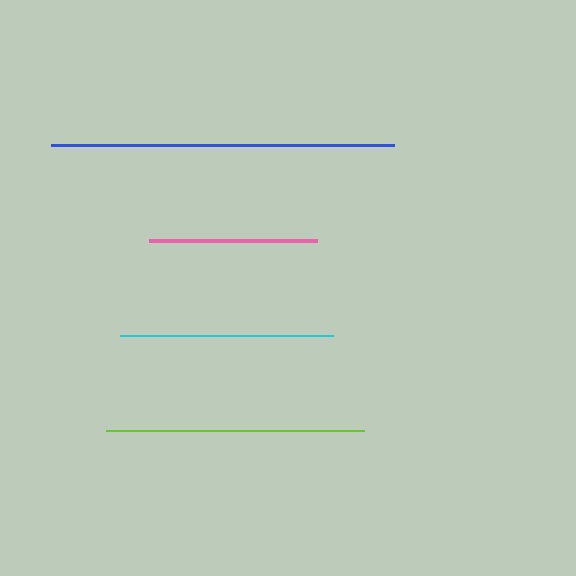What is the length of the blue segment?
The blue segment is approximately 344 pixels long.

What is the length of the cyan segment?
The cyan segment is approximately 212 pixels long.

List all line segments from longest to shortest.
From longest to shortest: blue, lime, cyan, pink.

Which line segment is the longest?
The blue line is the longest at approximately 344 pixels.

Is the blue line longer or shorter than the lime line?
The blue line is longer than the lime line.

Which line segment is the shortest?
The pink line is the shortest at approximately 168 pixels.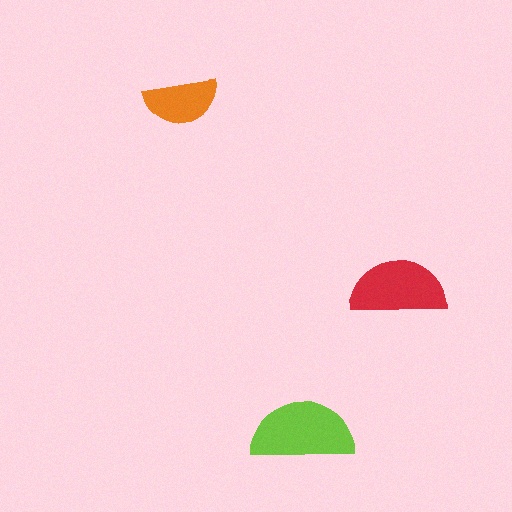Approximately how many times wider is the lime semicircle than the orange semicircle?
About 1.5 times wider.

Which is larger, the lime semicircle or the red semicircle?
The lime one.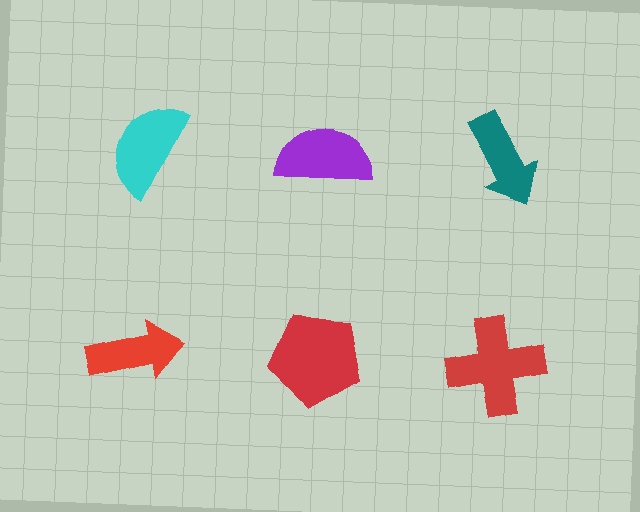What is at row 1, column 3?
A teal arrow.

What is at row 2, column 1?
A red arrow.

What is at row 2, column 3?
A red cross.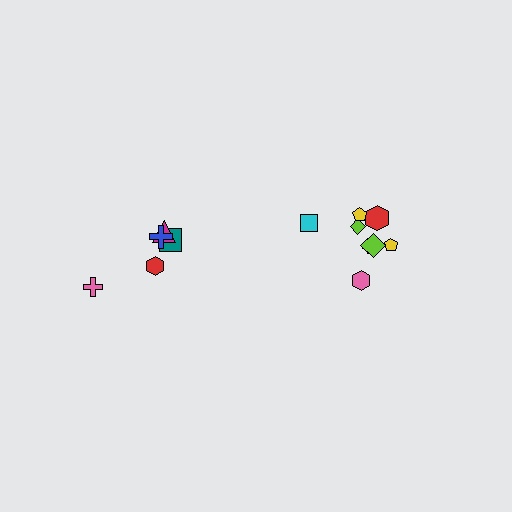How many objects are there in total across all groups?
There are 13 objects.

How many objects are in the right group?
There are 8 objects.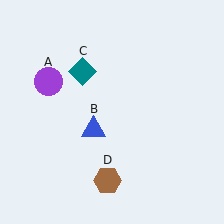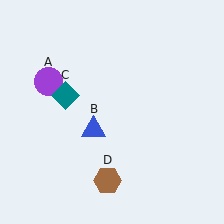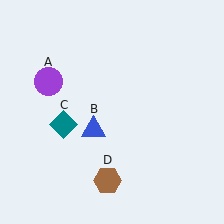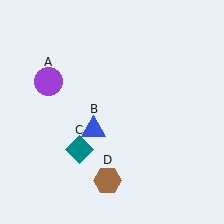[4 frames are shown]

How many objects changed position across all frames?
1 object changed position: teal diamond (object C).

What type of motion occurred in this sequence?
The teal diamond (object C) rotated counterclockwise around the center of the scene.